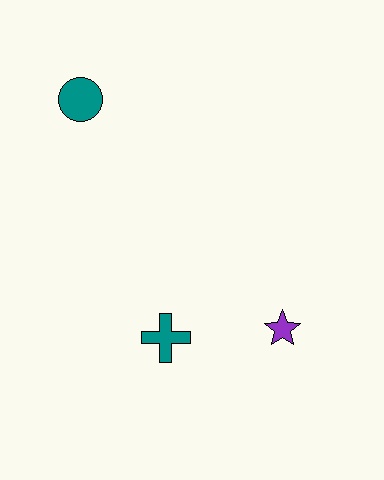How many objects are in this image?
There are 3 objects.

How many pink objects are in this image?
There are no pink objects.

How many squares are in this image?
There are no squares.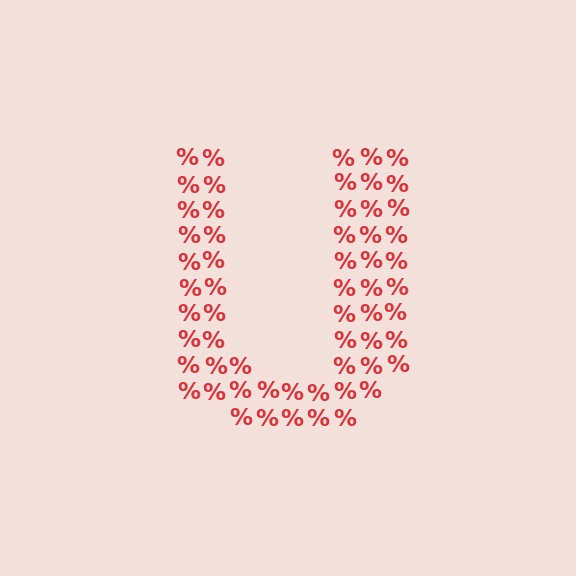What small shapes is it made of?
It is made of small percent signs.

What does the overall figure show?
The overall figure shows the letter U.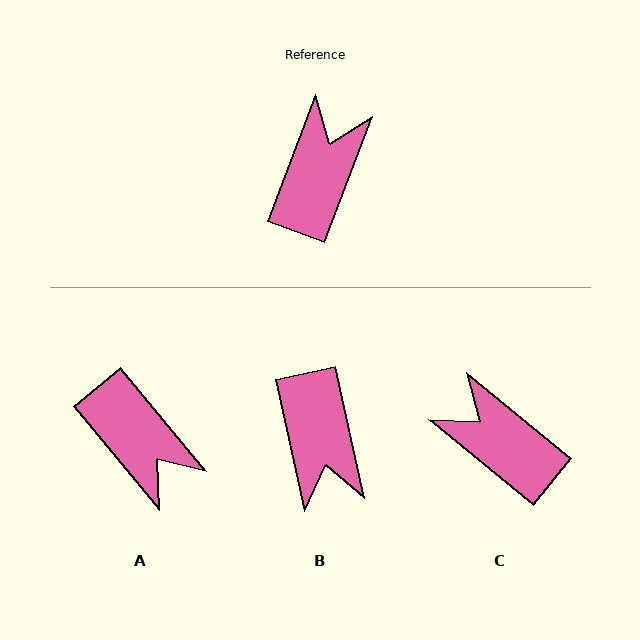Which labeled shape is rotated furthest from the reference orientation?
B, about 147 degrees away.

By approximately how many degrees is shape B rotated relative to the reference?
Approximately 147 degrees clockwise.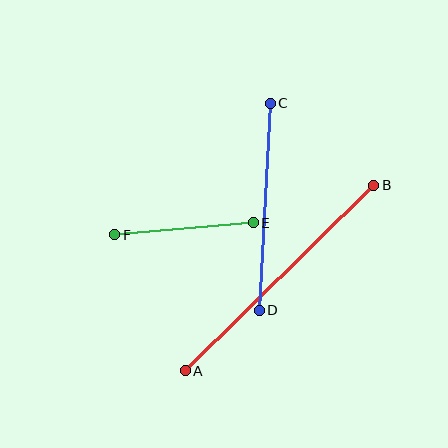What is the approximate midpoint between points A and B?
The midpoint is at approximately (280, 278) pixels.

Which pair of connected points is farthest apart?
Points A and B are farthest apart.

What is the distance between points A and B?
The distance is approximately 264 pixels.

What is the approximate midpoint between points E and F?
The midpoint is at approximately (184, 229) pixels.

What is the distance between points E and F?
The distance is approximately 139 pixels.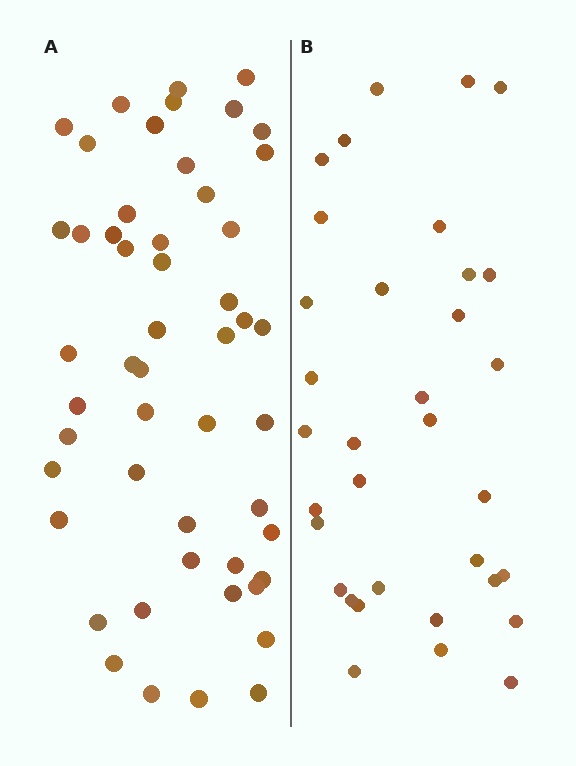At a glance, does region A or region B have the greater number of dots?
Region A (the left region) has more dots.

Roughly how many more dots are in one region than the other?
Region A has approximately 15 more dots than region B.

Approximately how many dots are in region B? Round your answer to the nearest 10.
About 30 dots. (The exact count is 34, which rounds to 30.)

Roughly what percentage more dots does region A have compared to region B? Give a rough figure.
About 50% more.